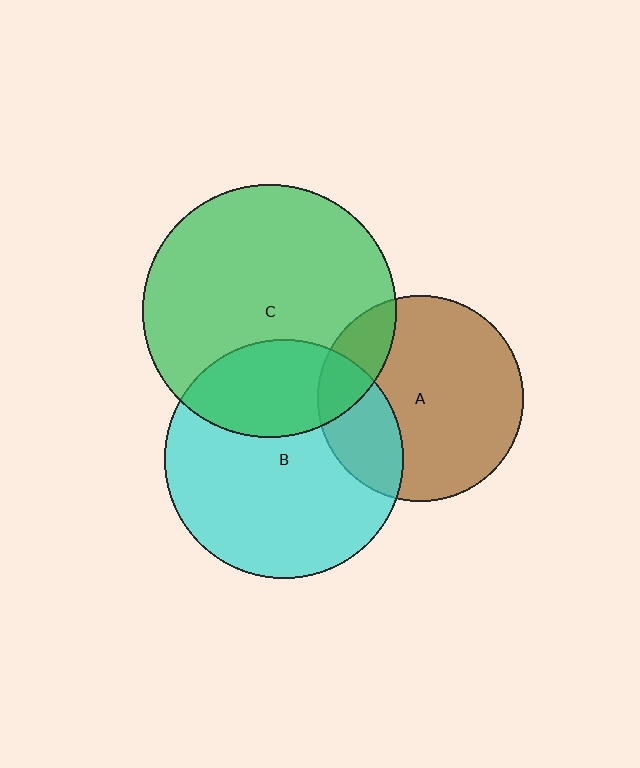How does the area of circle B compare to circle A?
Approximately 1.3 times.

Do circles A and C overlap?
Yes.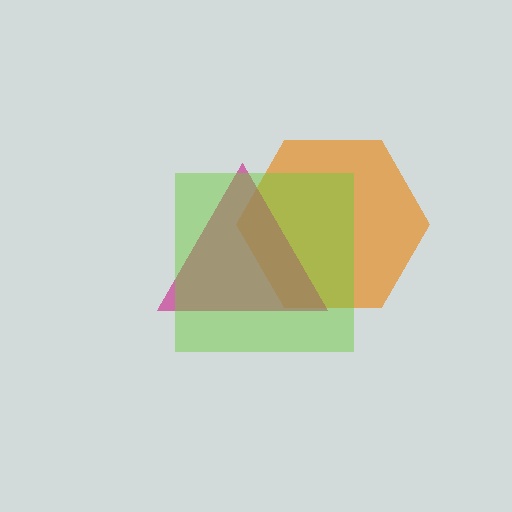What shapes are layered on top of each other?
The layered shapes are: an orange hexagon, a magenta triangle, a lime square.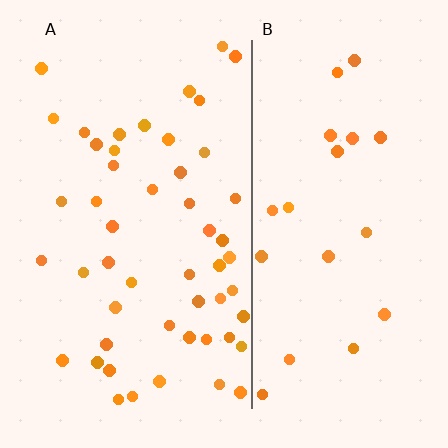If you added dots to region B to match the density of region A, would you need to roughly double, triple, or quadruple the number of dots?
Approximately double.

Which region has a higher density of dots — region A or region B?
A (the left).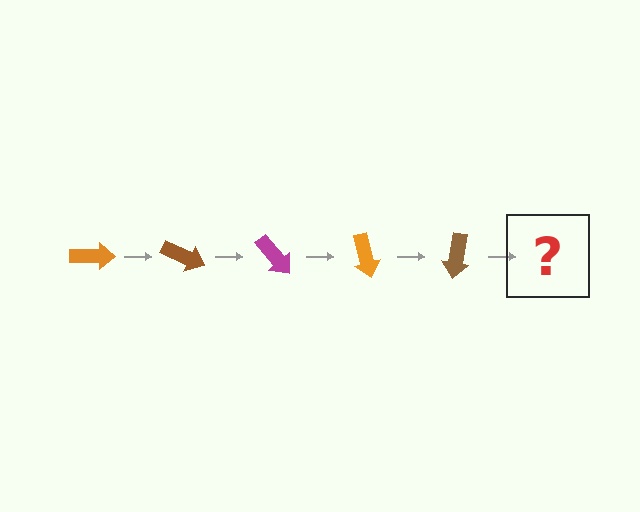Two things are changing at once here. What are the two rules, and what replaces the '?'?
The two rules are that it rotates 25 degrees each step and the color cycles through orange, brown, and magenta. The '?' should be a magenta arrow, rotated 125 degrees from the start.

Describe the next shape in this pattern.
It should be a magenta arrow, rotated 125 degrees from the start.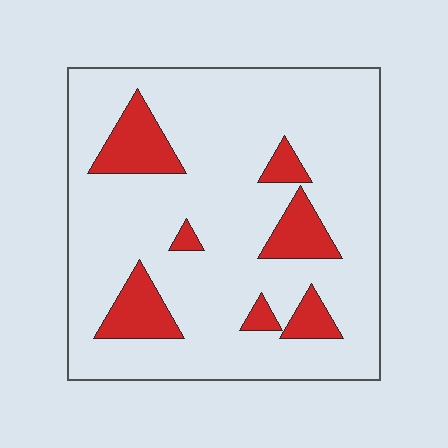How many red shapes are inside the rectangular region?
7.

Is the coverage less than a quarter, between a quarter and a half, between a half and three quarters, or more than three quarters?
Less than a quarter.